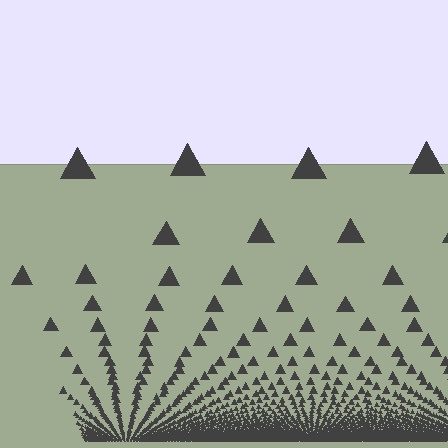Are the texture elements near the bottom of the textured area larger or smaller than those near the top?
Smaller. The gradient is inverted — elements near the bottom are smaller and denser.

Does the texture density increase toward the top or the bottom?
Density increases toward the bottom.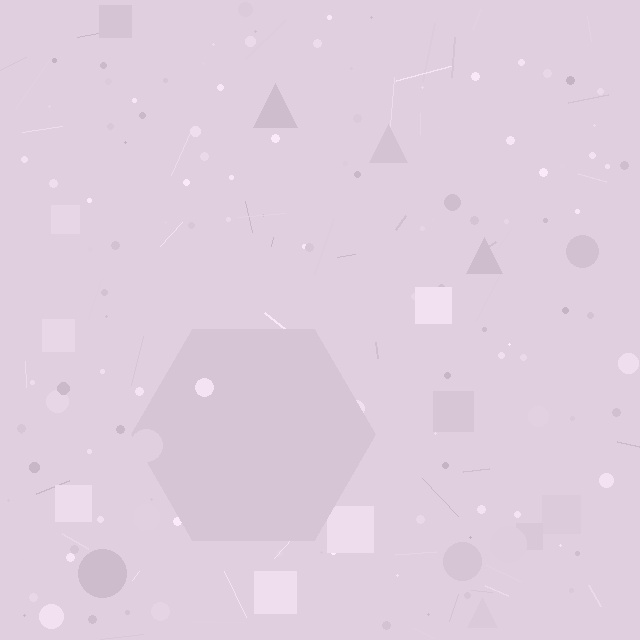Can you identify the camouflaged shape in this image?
The camouflaged shape is a hexagon.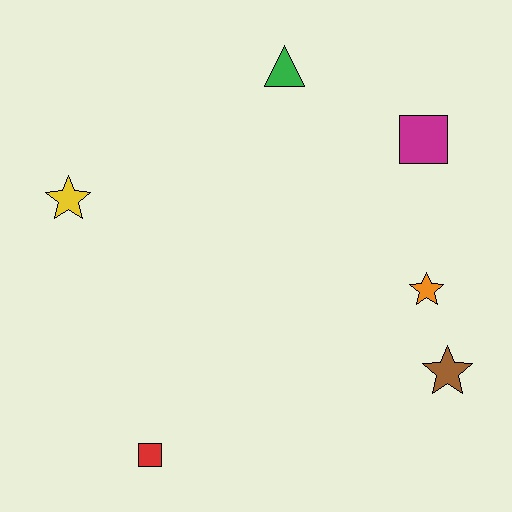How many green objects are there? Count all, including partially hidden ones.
There is 1 green object.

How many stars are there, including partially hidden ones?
There are 3 stars.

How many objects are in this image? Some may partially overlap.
There are 6 objects.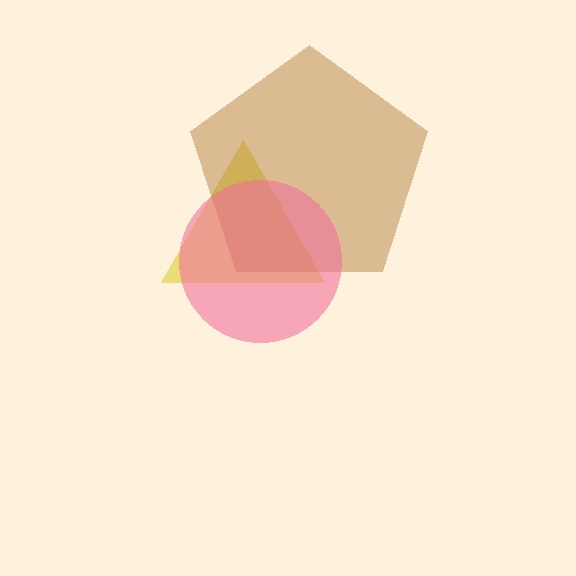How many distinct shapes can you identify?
There are 3 distinct shapes: a yellow triangle, a brown pentagon, a pink circle.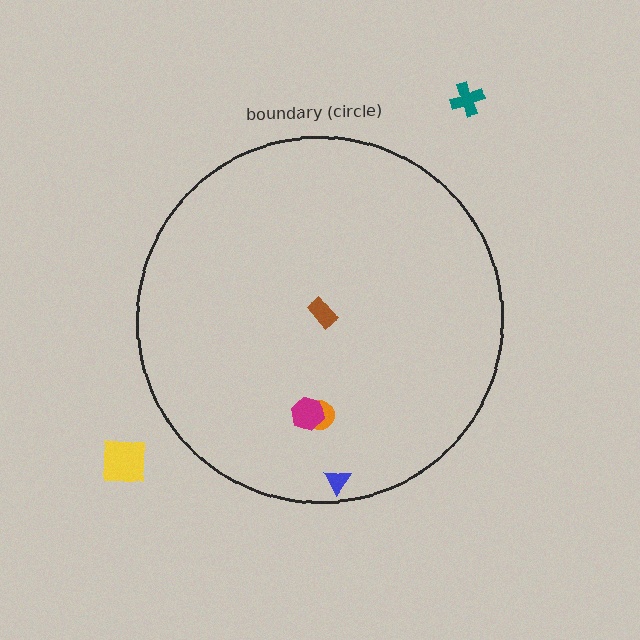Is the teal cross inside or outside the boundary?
Outside.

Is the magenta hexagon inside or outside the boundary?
Inside.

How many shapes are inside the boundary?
4 inside, 2 outside.